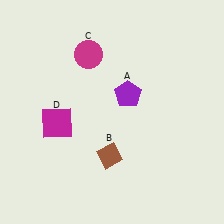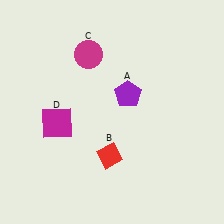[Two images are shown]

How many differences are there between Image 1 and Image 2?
There is 1 difference between the two images.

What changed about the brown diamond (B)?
In Image 1, B is brown. In Image 2, it changed to red.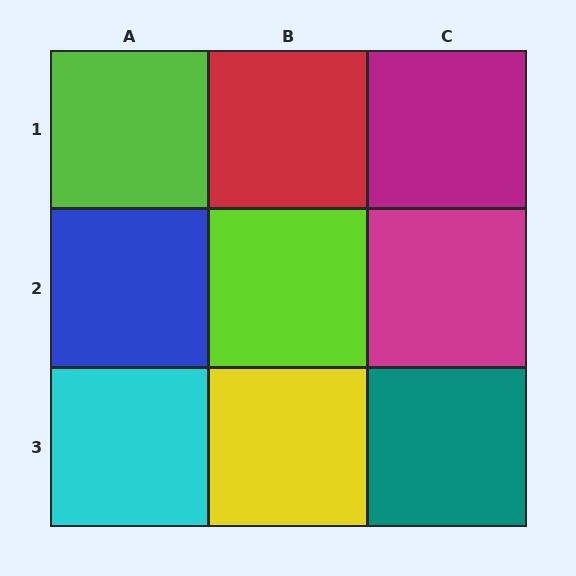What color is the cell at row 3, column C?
Teal.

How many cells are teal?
1 cell is teal.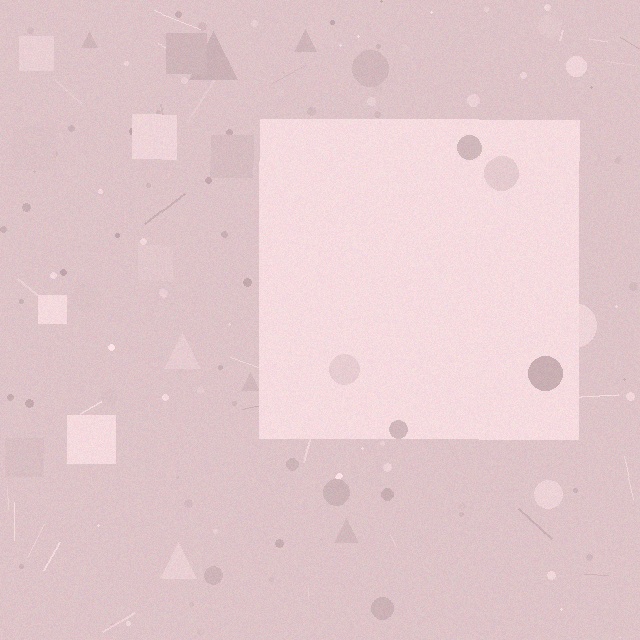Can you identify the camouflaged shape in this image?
The camouflaged shape is a square.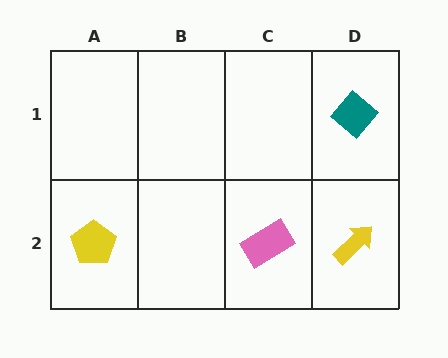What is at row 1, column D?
A teal diamond.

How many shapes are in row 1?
1 shape.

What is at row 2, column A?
A yellow pentagon.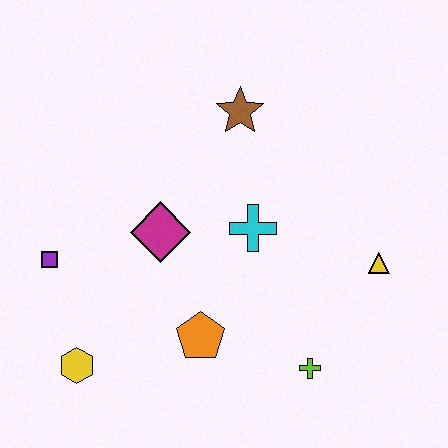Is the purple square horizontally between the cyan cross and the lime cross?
No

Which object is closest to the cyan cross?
The magenta diamond is closest to the cyan cross.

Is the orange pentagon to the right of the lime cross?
No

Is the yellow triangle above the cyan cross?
No